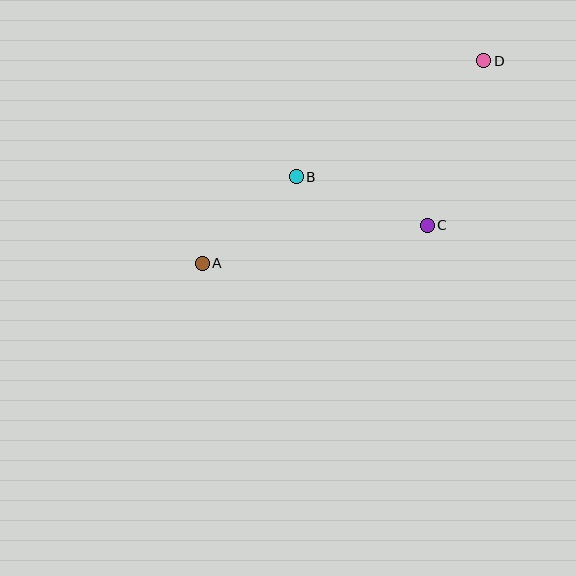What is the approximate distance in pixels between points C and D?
The distance between C and D is approximately 174 pixels.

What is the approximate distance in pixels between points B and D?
The distance between B and D is approximately 220 pixels.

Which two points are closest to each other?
Points A and B are closest to each other.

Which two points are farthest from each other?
Points A and D are farthest from each other.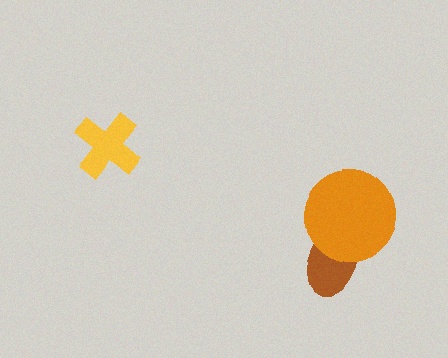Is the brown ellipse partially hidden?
Yes, it is partially covered by another shape.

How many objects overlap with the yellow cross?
0 objects overlap with the yellow cross.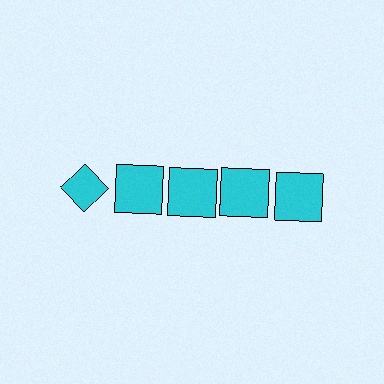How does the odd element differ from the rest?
It has a different shape: diamond instead of square.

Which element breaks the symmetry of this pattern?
The cyan diamond in the top row, leftmost column breaks the symmetry. All other shapes are cyan squares.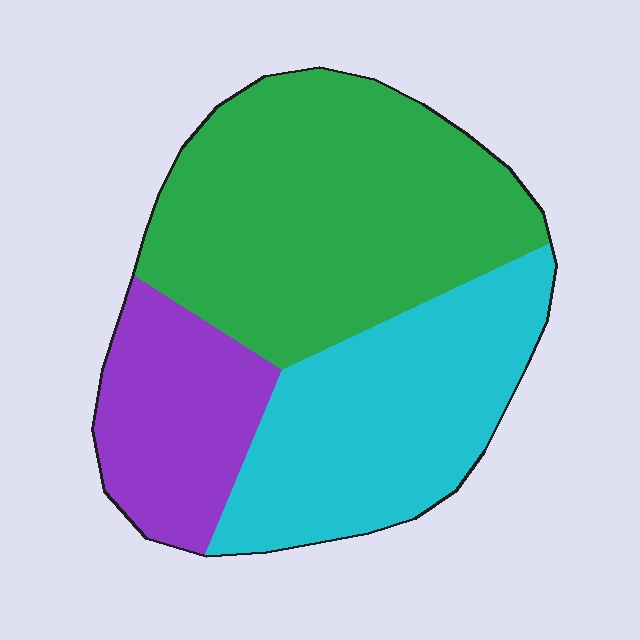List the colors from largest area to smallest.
From largest to smallest: green, cyan, purple.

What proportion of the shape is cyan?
Cyan takes up about one third (1/3) of the shape.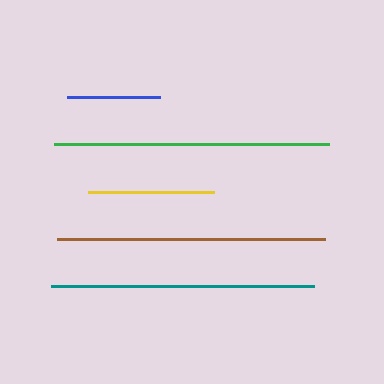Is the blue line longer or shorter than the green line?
The green line is longer than the blue line.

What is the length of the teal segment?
The teal segment is approximately 263 pixels long.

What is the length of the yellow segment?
The yellow segment is approximately 126 pixels long.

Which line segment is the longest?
The green line is the longest at approximately 274 pixels.